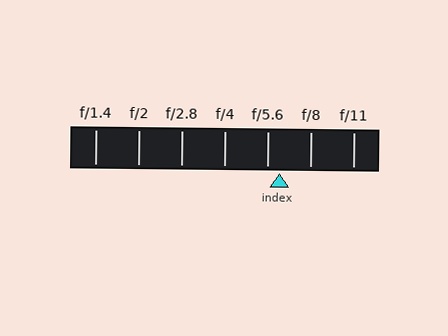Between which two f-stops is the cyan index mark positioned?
The index mark is between f/5.6 and f/8.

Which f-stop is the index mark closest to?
The index mark is closest to f/5.6.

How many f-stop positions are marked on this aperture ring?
There are 7 f-stop positions marked.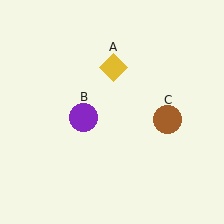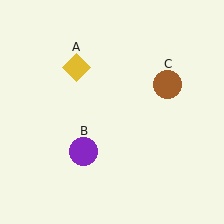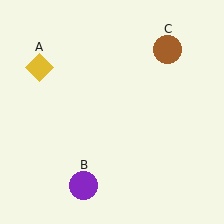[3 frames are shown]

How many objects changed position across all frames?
3 objects changed position: yellow diamond (object A), purple circle (object B), brown circle (object C).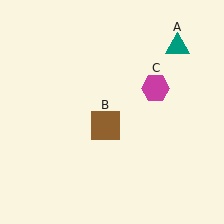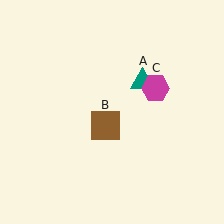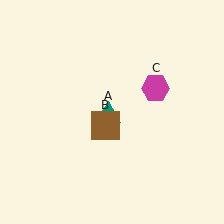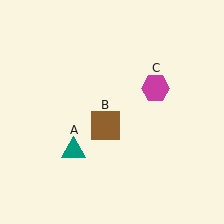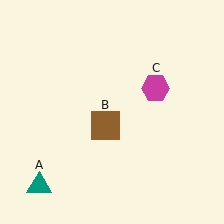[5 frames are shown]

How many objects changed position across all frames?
1 object changed position: teal triangle (object A).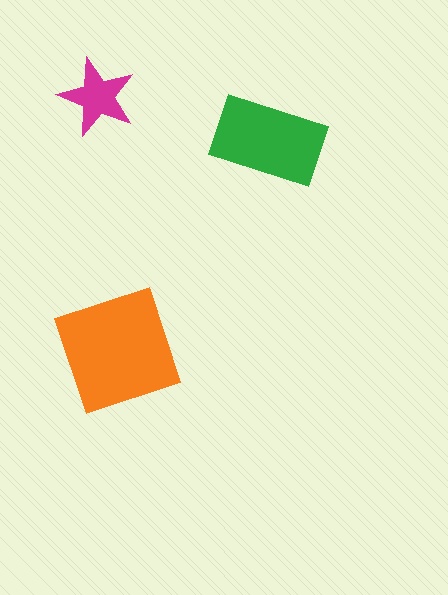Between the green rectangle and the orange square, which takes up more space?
The orange square.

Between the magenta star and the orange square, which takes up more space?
The orange square.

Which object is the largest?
The orange square.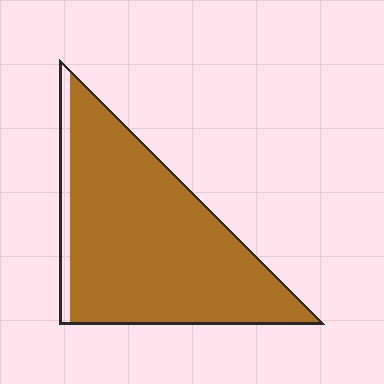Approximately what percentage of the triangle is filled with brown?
Approximately 90%.